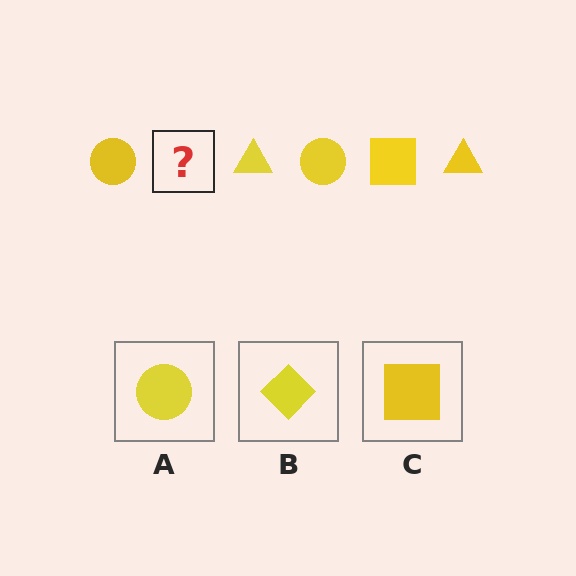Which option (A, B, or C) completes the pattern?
C.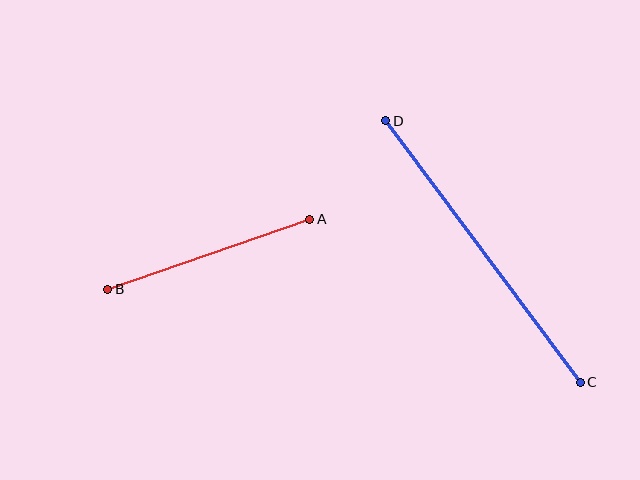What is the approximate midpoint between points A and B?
The midpoint is at approximately (209, 254) pixels.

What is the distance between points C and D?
The distance is approximately 326 pixels.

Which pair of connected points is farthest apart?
Points C and D are farthest apart.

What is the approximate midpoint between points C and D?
The midpoint is at approximately (483, 252) pixels.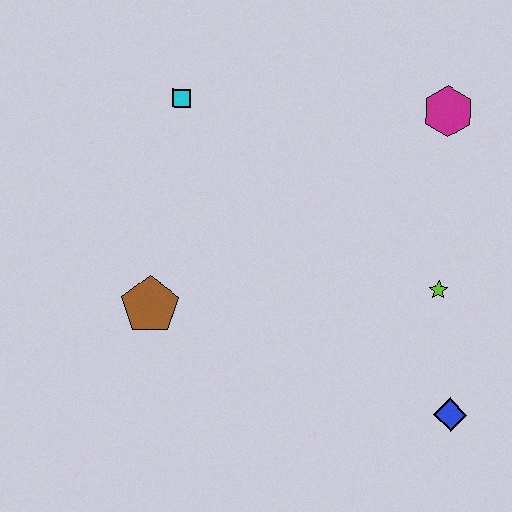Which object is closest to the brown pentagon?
The cyan square is closest to the brown pentagon.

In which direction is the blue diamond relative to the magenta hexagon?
The blue diamond is below the magenta hexagon.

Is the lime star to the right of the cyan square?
Yes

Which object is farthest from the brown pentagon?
The magenta hexagon is farthest from the brown pentagon.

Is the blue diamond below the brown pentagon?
Yes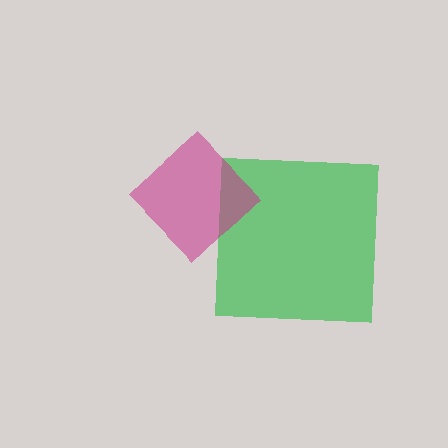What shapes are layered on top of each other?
The layered shapes are: a green square, a magenta diamond.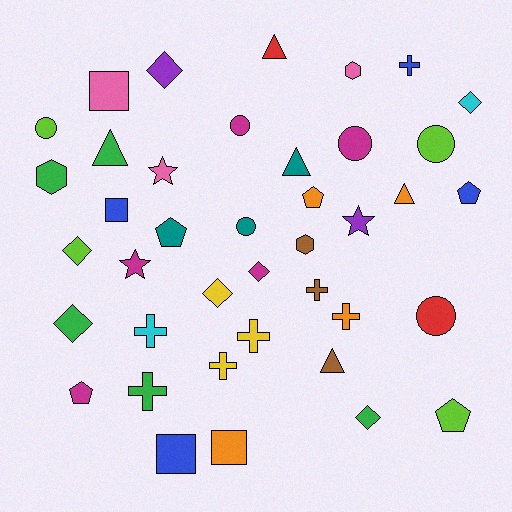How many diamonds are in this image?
There are 7 diamonds.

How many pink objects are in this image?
There are 3 pink objects.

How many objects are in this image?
There are 40 objects.